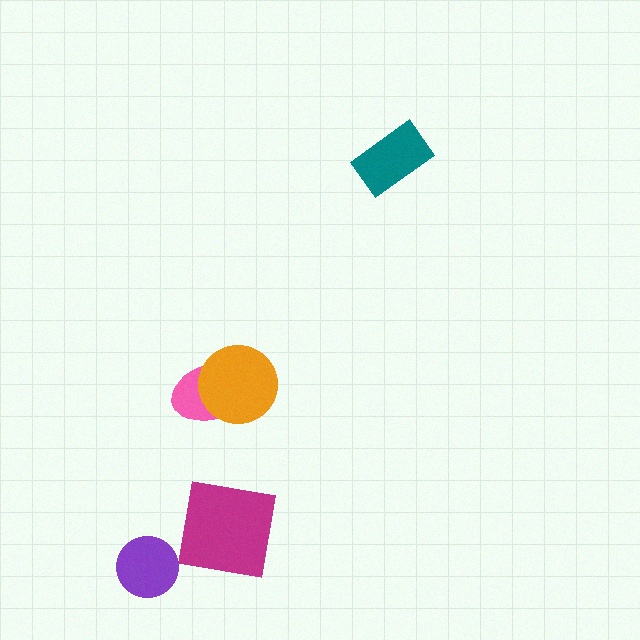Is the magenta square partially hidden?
No, no other shape covers it.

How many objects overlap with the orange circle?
1 object overlaps with the orange circle.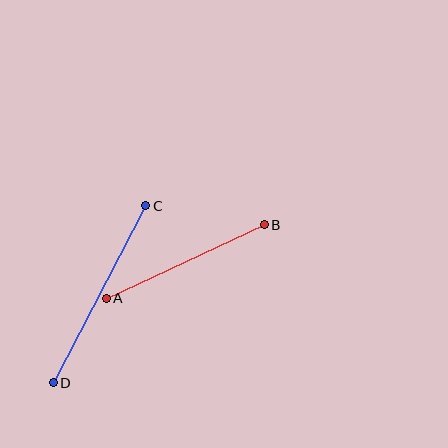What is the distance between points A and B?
The distance is approximately 174 pixels.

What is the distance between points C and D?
The distance is approximately 200 pixels.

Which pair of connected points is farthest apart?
Points C and D are farthest apart.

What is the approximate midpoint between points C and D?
The midpoint is at approximately (99, 294) pixels.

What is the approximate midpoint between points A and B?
The midpoint is at approximately (185, 262) pixels.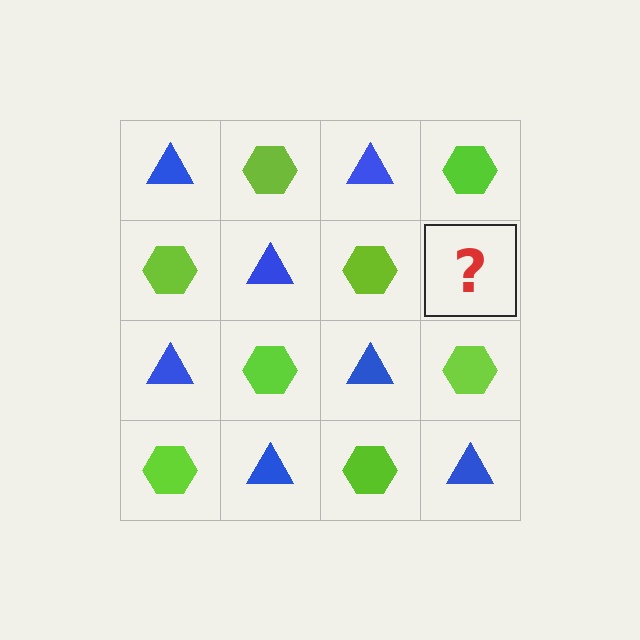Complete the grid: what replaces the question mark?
The question mark should be replaced with a blue triangle.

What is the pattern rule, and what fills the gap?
The rule is that it alternates blue triangle and lime hexagon in a checkerboard pattern. The gap should be filled with a blue triangle.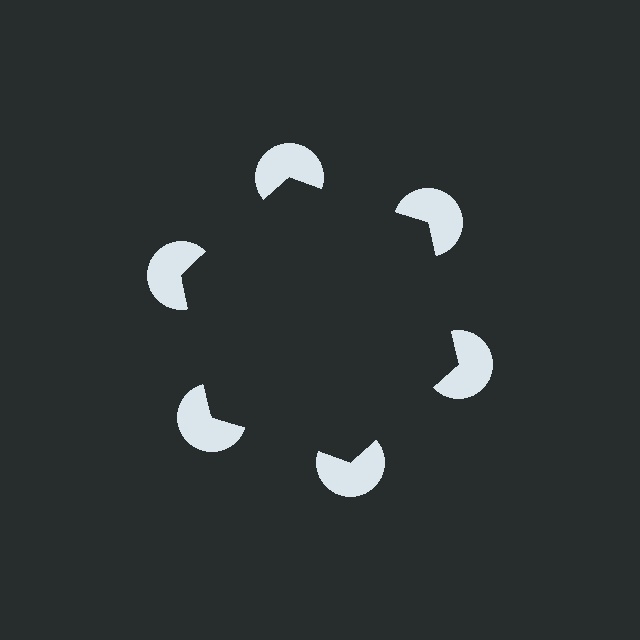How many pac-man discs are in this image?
There are 6 — one at each vertex of the illusory hexagon.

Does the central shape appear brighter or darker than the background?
It typically appears slightly darker than the background, even though no actual brightness change is drawn.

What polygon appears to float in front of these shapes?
An illusory hexagon — its edges are inferred from the aligned wedge cuts in the pac-man discs, not physically drawn.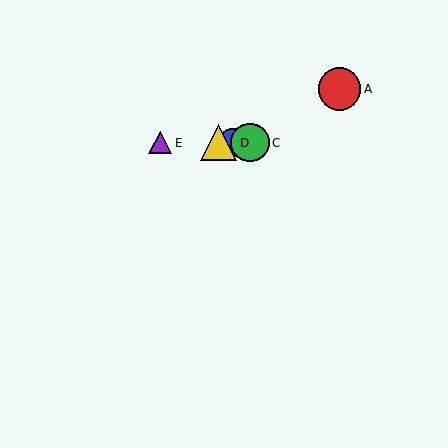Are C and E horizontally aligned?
Yes, both are at y≈143.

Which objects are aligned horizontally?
Objects B, C, D, E are aligned horizontally.